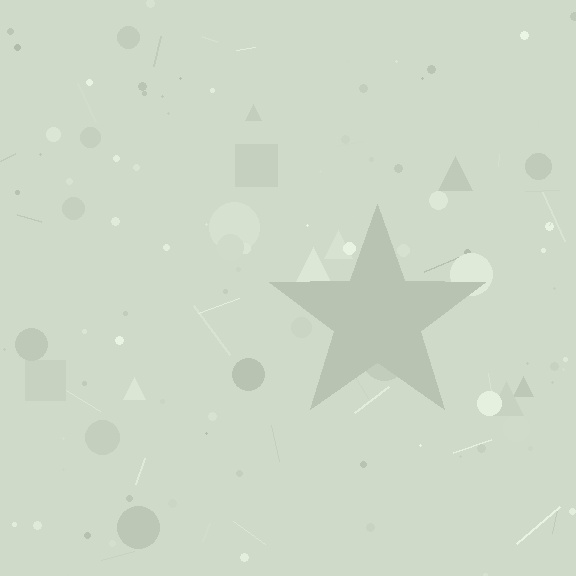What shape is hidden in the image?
A star is hidden in the image.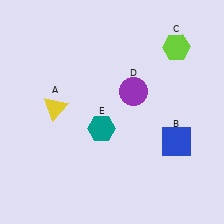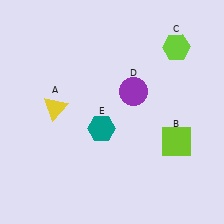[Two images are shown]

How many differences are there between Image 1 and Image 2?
There is 1 difference between the two images.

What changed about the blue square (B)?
In Image 1, B is blue. In Image 2, it changed to lime.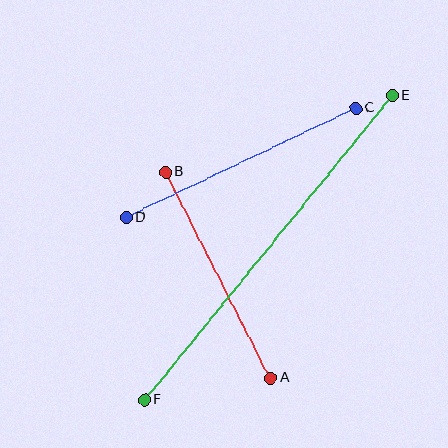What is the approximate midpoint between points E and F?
The midpoint is at approximately (269, 248) pixels.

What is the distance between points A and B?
The distance is approximately 231 pixels.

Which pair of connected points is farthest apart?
Points E and F are farthest apart.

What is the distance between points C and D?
The distance is approximately 255 pixels.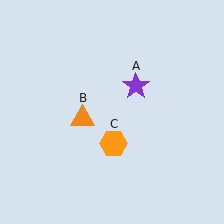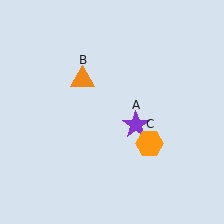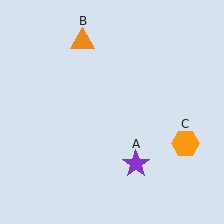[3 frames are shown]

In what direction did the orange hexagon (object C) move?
The orange hexagon (object C) moved right.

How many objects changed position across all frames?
3 objects changed position: purple star (object A), orange triangle (object B), orange hexagon (object C).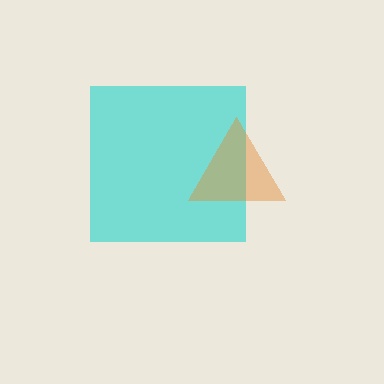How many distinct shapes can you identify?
There are 2 distinct shapes: a cyan square, an orange triangle.